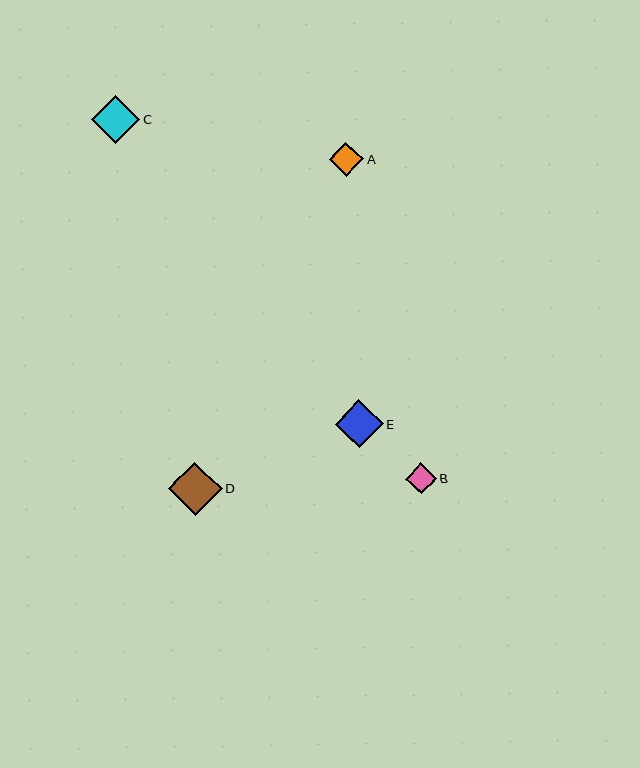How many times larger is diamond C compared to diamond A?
Diamond C is approximately 1.4 times the size of diamond A.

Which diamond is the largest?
Diamond D is the largest with a size of approximately 53 pixels.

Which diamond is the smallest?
Diamond B is the smallest with a size of approximately 31 pixels.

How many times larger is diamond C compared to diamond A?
Diamond C is approximately 1.4 times the size of diamond A.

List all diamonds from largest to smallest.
From largest to smallest: D, C, E, A, B.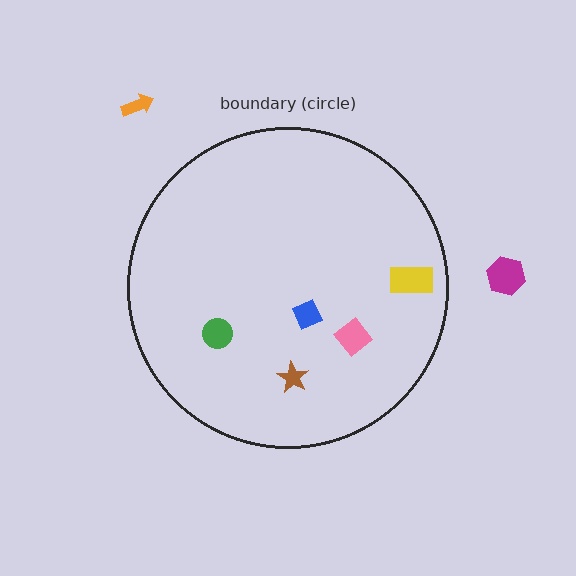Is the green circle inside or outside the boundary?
Inside.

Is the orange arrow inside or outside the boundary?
Outside.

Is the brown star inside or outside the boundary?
Inside.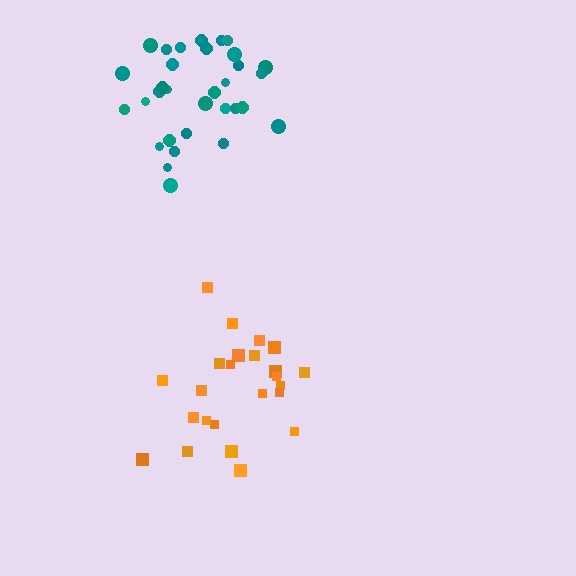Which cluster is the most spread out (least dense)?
Orange.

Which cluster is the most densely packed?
Teal.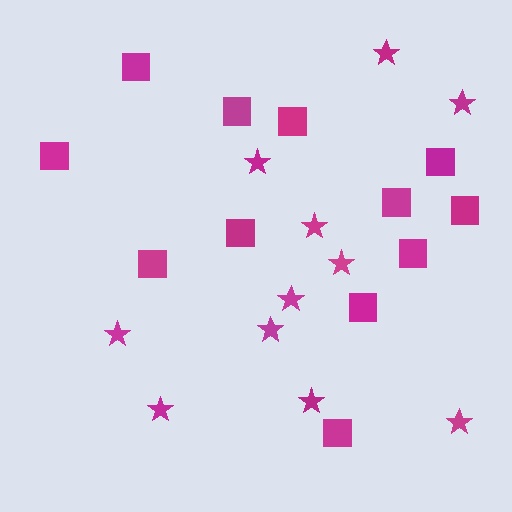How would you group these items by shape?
There are 2 groups: one group of stars (11) and one group of squares (12).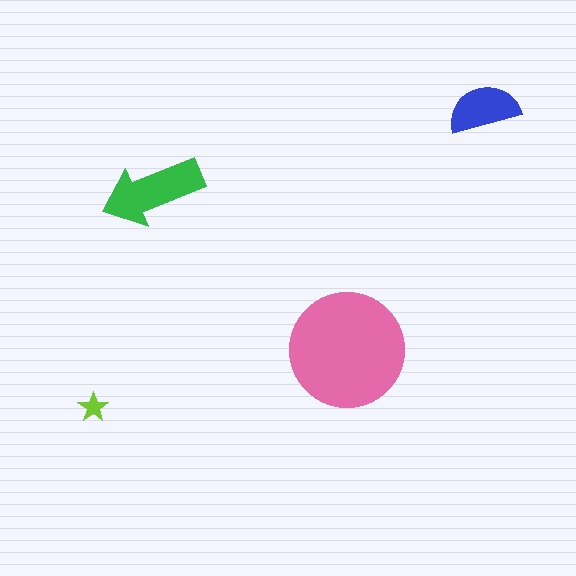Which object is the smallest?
The lime star.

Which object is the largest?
The pink circle.